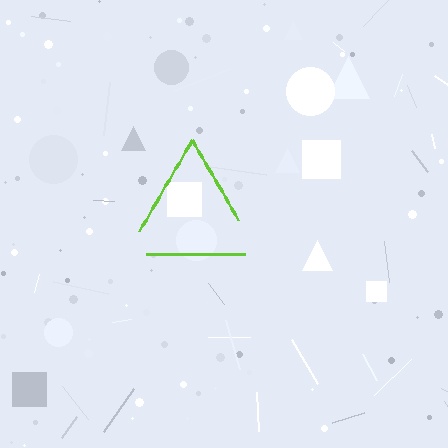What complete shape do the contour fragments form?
The contour fragments form a triangle.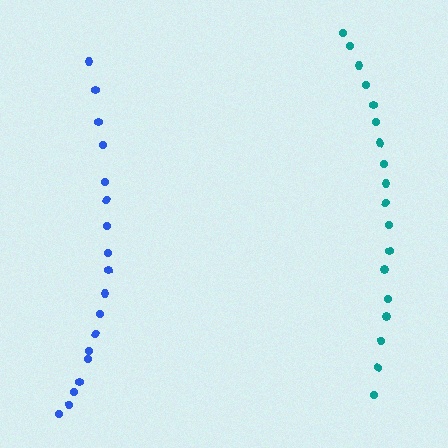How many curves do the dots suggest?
There are 2 distinct paths.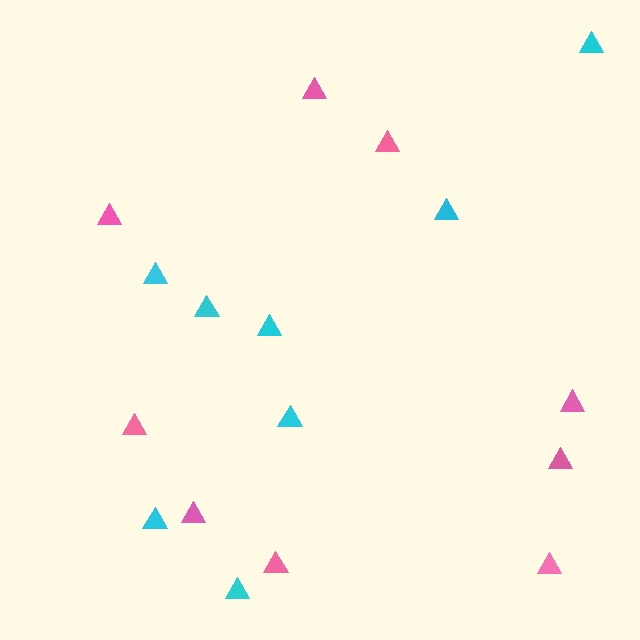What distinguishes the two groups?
There are 2 groups: one group of cyan triangles (8) and one group of pink triangles (9).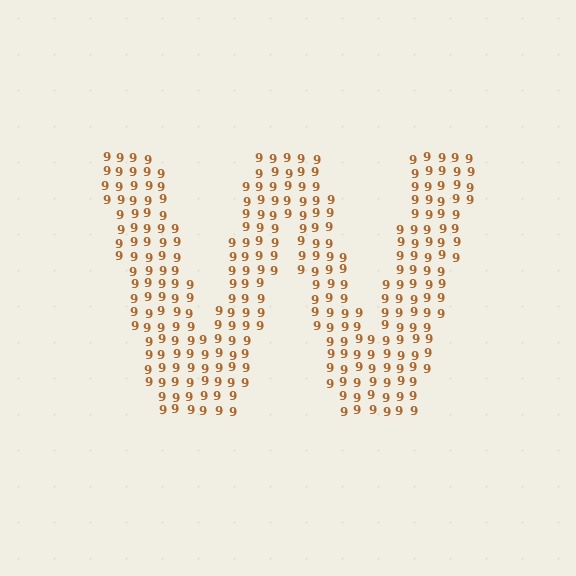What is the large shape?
The large shape is the letter W.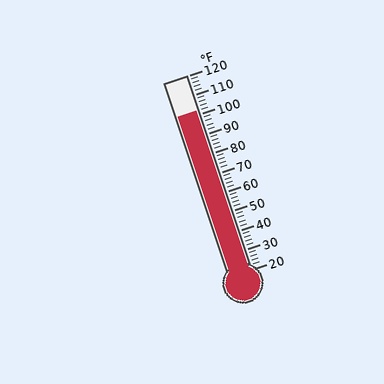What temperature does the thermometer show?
The thermometer shows approximately 102°F.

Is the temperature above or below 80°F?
The temperature is above 80°F.